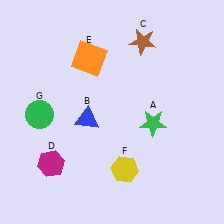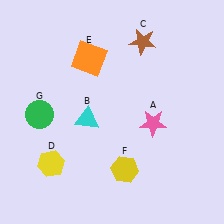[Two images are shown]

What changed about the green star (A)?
In Image 1, A is green. In Image 2, it changed to pink.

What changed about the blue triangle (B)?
In Image 1, B is blue. In Image 2, it changed to cyan.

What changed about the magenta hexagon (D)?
In Image 1, D is magenta. In Image 2, it changed to yellow.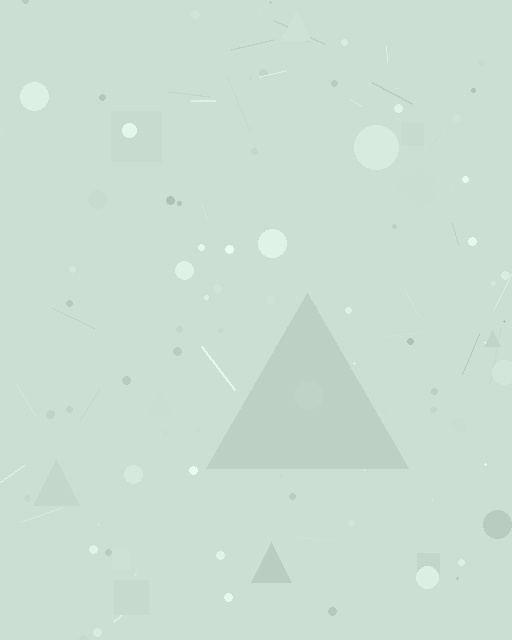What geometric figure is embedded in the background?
A triangle is embedded in the background.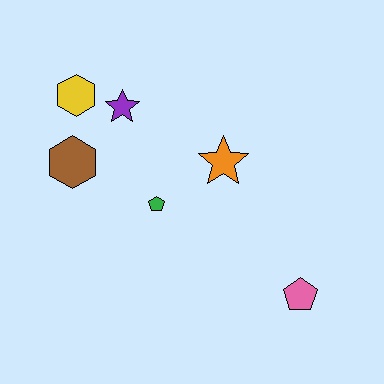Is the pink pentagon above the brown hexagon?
No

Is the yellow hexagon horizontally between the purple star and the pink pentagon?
No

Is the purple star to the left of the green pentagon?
Yes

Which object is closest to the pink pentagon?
The orange star is closest to the pink pentagon.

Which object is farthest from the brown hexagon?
The pink pentagon is farthest from the brown hexagon.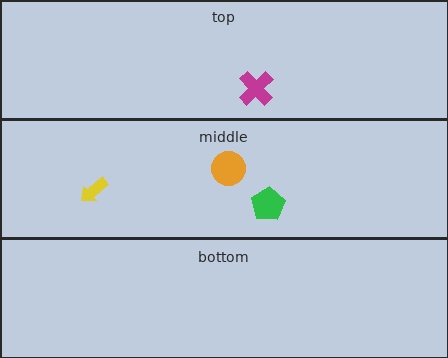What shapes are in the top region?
The magenta cross.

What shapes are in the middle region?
The orange circle, the yellow arrow, the green pentagon.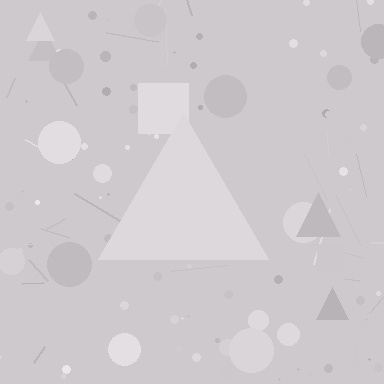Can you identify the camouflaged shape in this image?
The camouflaged shape is a triangle.